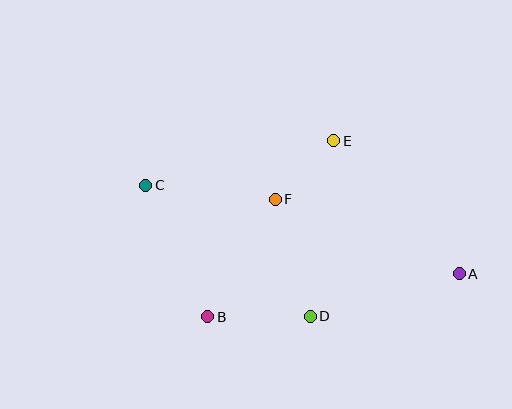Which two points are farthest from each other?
Points A and C are farthest from each other.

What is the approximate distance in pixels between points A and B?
The distance between A and B is approximately 255 pixels.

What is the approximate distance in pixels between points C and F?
The distance between C and F is approximately 131 pixels.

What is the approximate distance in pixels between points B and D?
The distance between B and D is approximately 102 pixels.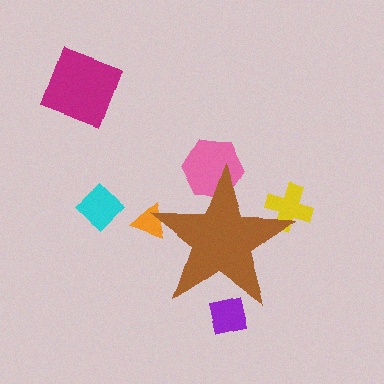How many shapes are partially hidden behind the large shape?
4 shapes are partially hidden.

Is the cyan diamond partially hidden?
No, the cyan diamond is fully visible.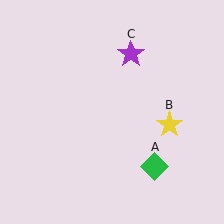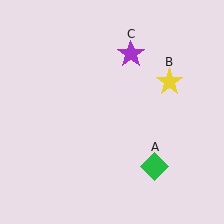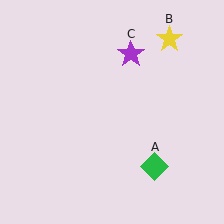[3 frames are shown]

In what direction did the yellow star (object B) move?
The yellow star (object B) moved up.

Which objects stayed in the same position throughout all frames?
Green diamond (object A) and purple star (object C) remained stationary.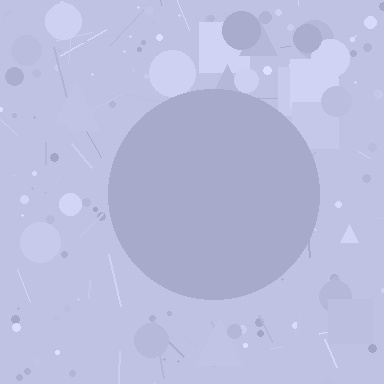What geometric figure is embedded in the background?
A circle is embedded in the background.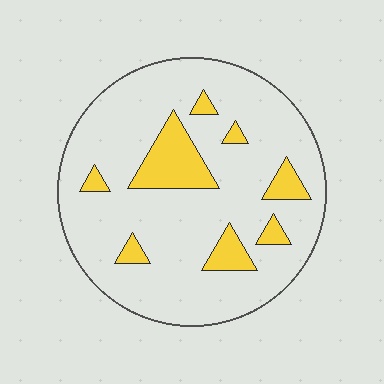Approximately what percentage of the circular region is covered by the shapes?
Approximately 15%.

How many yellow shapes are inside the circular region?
8.